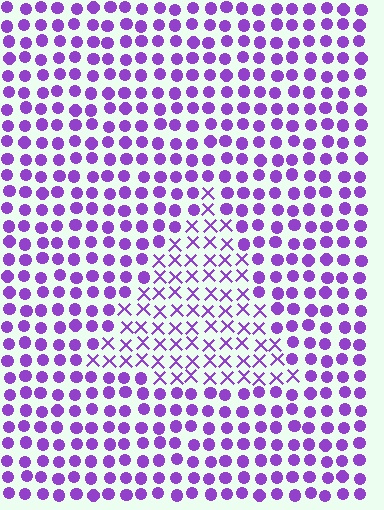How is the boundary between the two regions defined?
The boundary is defined by a change in element shape: X marks inside vs. circles outside. All elements share the same color and spacing.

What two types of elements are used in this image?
The image uses X marks inside the triangle region and circles outside it.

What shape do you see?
I see a triangle.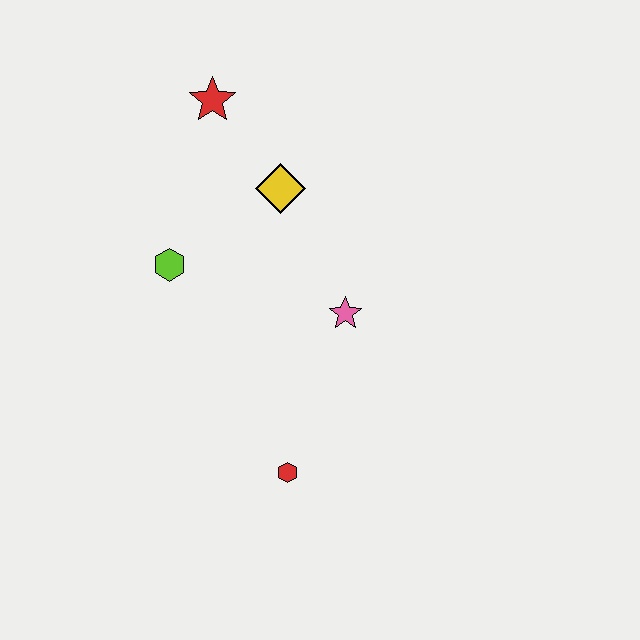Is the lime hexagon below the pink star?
No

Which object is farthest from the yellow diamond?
The red hexagon is farthest from the yellow diamond.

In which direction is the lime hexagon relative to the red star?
The lime hexagon is below the red star.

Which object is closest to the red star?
The yellow diamond is closest to the red star.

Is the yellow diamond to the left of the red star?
No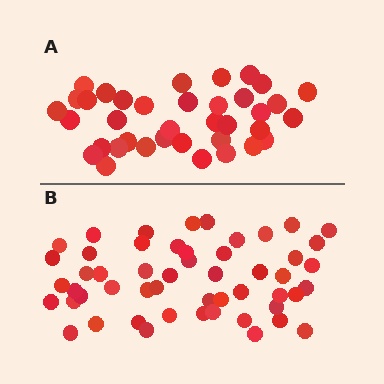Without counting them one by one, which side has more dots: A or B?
Region B (the bottom region) has more dots.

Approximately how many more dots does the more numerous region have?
Region B has approximately 15 more dots than region A.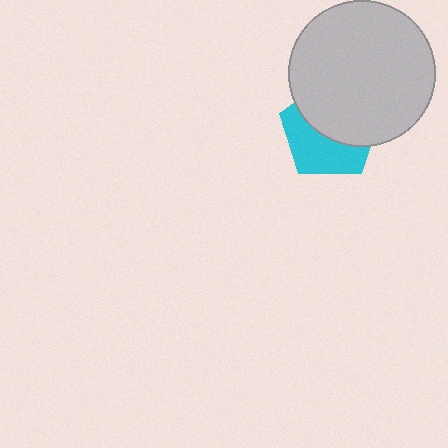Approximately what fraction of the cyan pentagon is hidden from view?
Roughly 54% of the cyan pentagon is hidden behind the light gray circle.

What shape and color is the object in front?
The object in front is a light gray circle.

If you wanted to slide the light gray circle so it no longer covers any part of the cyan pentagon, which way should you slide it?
Slide it up — that is the most direct way to separate the two shapes.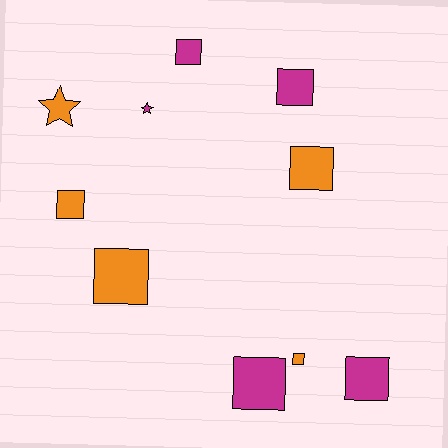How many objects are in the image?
There are 10 objects.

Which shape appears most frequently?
Square, with 8 objects.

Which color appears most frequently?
Orange, with 5 objects.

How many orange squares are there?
There are 4 orange squares.